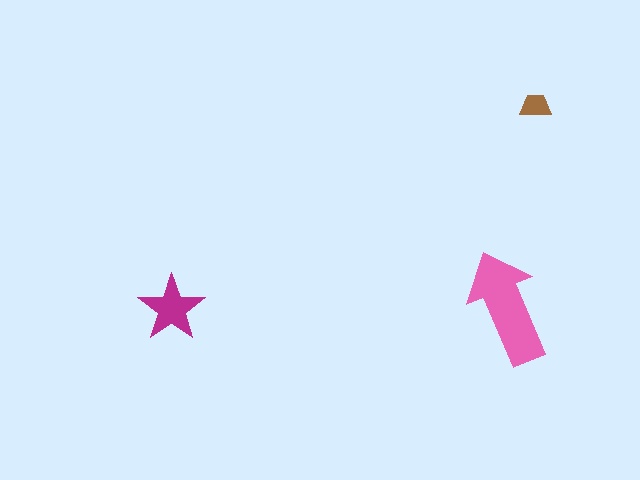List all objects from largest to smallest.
The pink arrow, the magenta star, the brown trapezoid.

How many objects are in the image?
There are 3 objects in the image.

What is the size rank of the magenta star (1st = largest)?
2nd.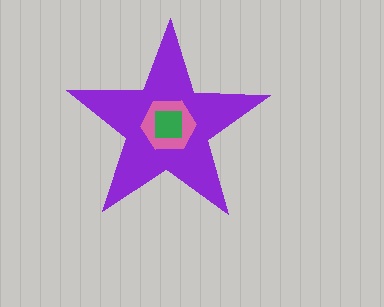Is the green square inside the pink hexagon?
Yes.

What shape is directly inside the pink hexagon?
The green square.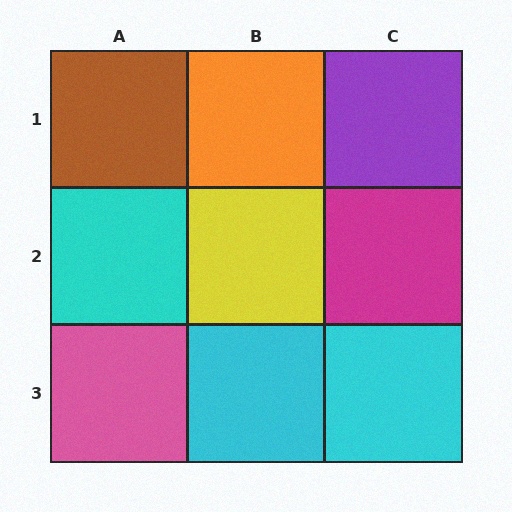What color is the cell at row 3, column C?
Cyan.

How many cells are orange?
1 cell is orange.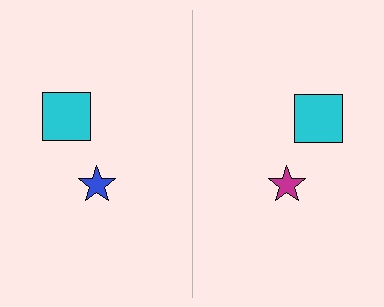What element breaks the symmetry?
The magenta star on the right side breaks the symmetry — its mirror counterpart is blue.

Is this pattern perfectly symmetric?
No, the pattern is not perfectly symmetric. The magenta star on the right side breaks the symmetry — its mirror counterpart is blue.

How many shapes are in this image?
There are 4 shapes in this image.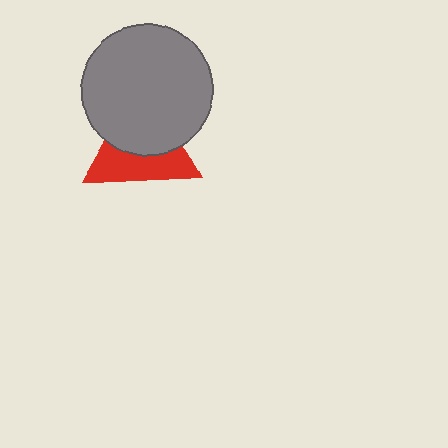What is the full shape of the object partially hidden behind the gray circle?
The partially hidden object is a red triangle.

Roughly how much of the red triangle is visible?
About half of it is visible (roughly 48%).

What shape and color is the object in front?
The object in front is a gray circle.